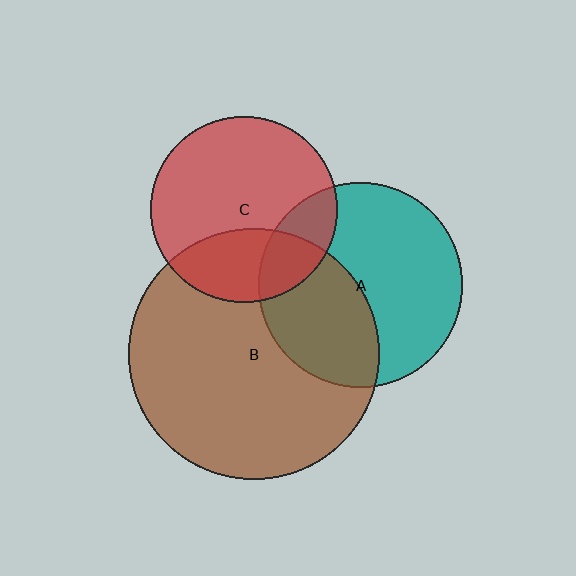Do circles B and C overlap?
Yes.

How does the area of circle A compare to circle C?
Approximately 1.2 times.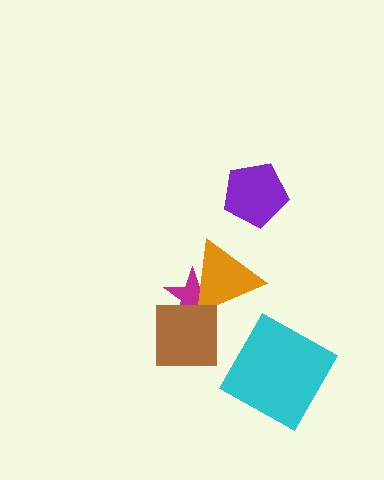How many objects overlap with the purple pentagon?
0 objects overlap with the purple pentagon.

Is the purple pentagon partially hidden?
No, no other shape covers it.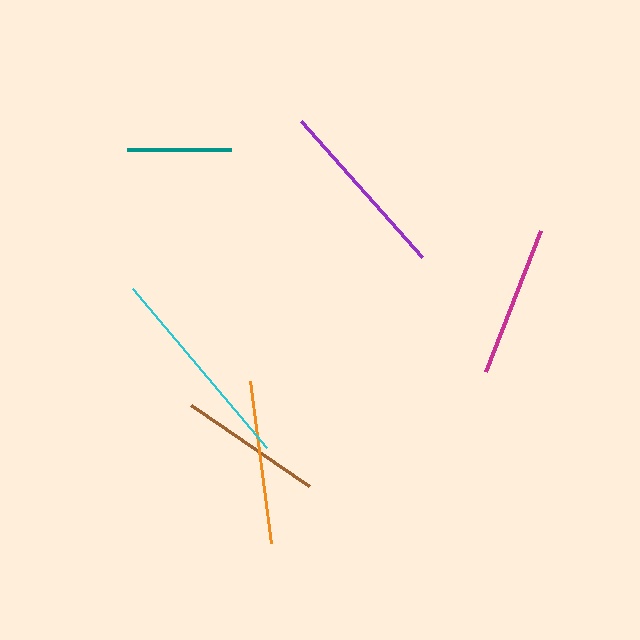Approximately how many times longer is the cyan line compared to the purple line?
The cyan line is approximately 1.1 times the length of the purple line.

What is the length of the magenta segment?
The magenta segment is approximately 152 pixels long.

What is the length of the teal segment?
The teal segment is approximately 104 pixels long.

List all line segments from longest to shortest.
From longest to shortest: cyan, purple, orange, magenta, brown, teal.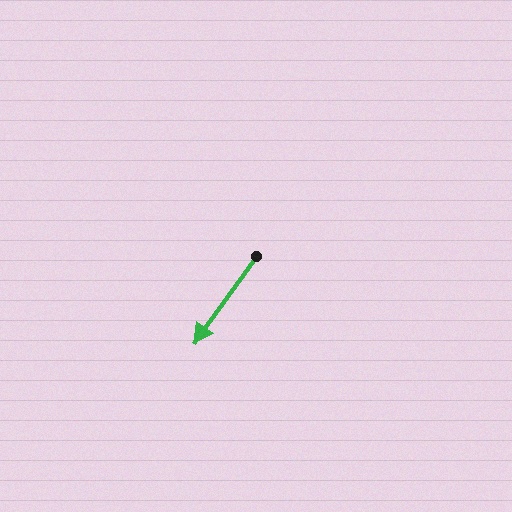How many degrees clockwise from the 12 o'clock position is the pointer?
Approximately 215 degrees.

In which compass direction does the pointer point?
Southwest.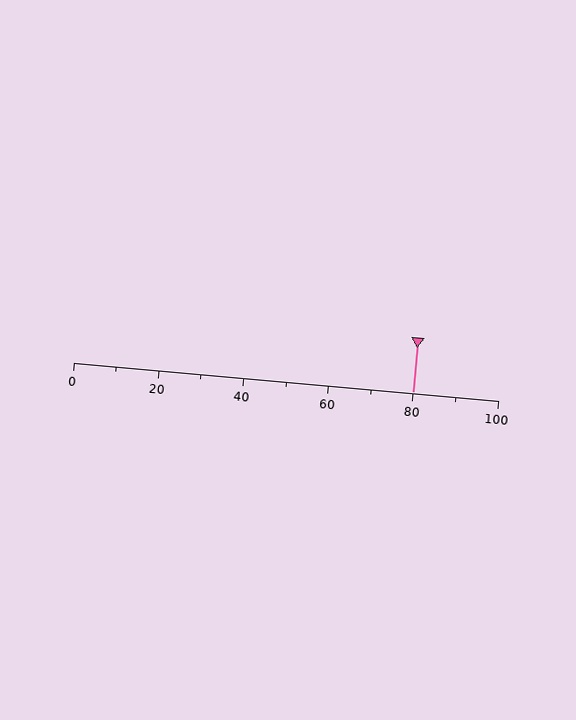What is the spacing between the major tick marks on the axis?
The major ticks are spaced 20 apart.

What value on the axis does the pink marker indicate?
The marker indicates approximately 80.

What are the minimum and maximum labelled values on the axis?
The axis runs from 0 to 100.